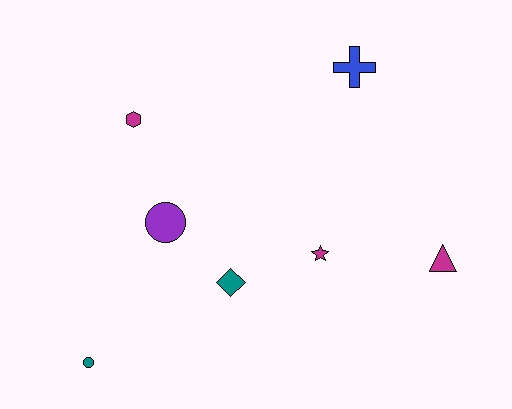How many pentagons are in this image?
There are no pentagons.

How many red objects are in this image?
There are no red objects.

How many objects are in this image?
There are 7 objects.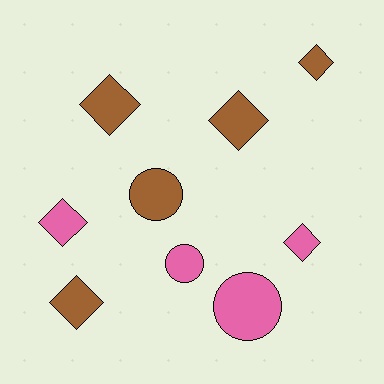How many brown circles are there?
There is 1 brown circle.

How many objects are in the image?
There are 9 objects.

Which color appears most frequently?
Brown, with 5 objects.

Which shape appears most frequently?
Diamond, with 6 objects.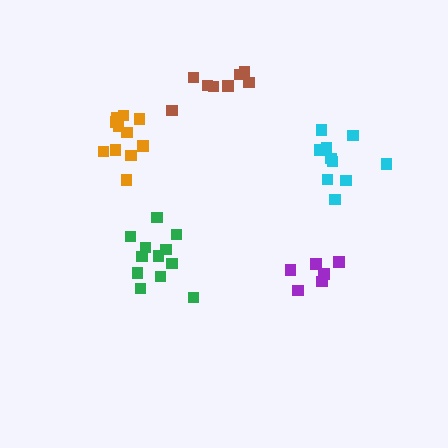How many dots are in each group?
Group 1: 6 dots, Group 2: 8 dots, Group 3: 12 dots, Group 4: 10 dots, Group 5: 11 dots (47 total).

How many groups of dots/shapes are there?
There are 5 groups.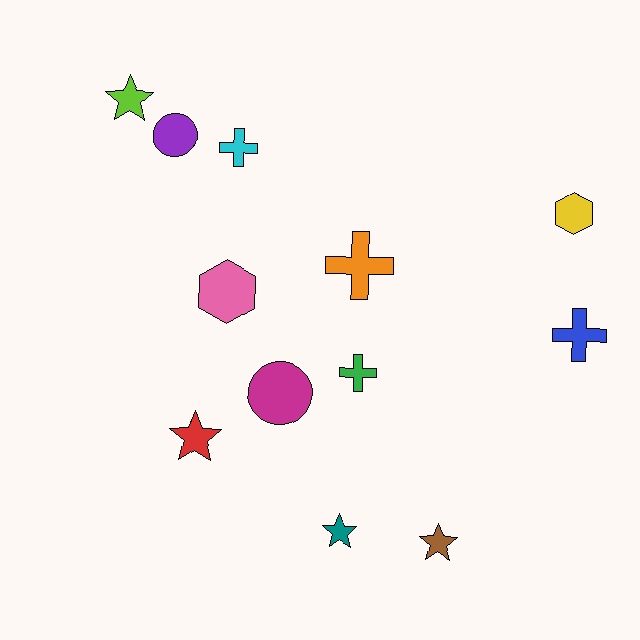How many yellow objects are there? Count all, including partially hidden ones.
There is 1 yellow object.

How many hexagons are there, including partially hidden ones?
There are 2 hexagons.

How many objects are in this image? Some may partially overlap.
There are 12 objects.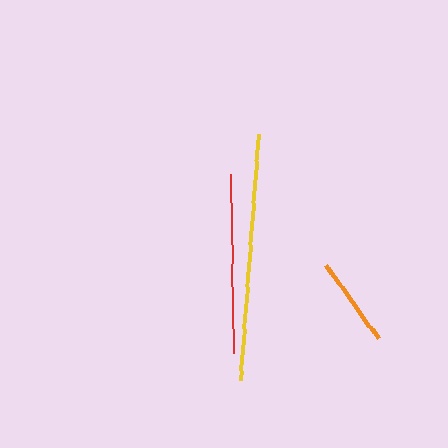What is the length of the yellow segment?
The yellow segment is approximately 247 pixels long.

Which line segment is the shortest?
The orange line is the shortest at approximately 90 pixels.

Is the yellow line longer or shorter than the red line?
The yellow line is longer than the red line.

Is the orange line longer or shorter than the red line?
The red line is longer than the orange line.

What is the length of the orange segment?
The orange segment is approximately 90 pixels long.